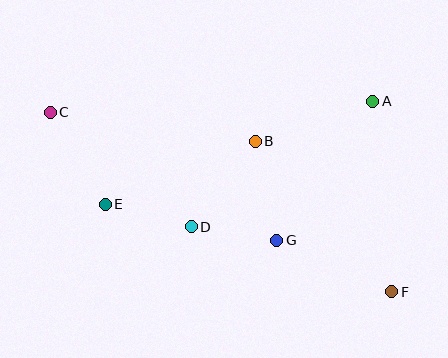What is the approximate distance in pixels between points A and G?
The distance between A and G is approximately 169 pixels.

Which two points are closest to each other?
Points D and G are closest to each other.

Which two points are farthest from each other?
Points C and F are farthest from each other.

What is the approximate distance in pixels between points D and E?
The distance between D and E is approximately 89 pixels.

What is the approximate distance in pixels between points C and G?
The distance between C and G is approximately 261 pixels.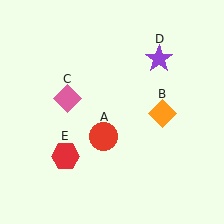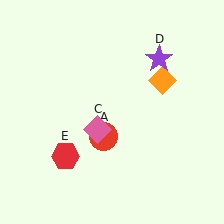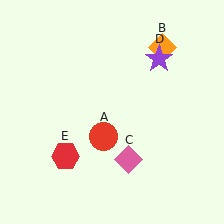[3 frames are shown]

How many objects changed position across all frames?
2 objects changed position: orange diamond (object B), pink diamond (object C).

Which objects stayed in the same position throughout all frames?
Red circle (object A) and purple star (object D) and red hexagon (object E) remained stationary.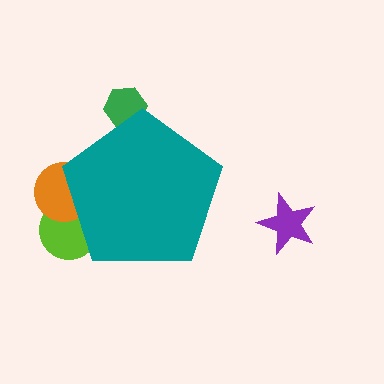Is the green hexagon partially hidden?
Yes, the green hexagon is partially hidden behind the teal pentagon.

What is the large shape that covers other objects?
A teal pentagon.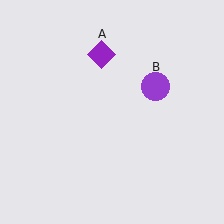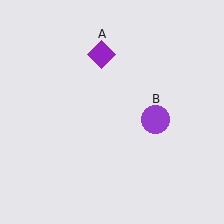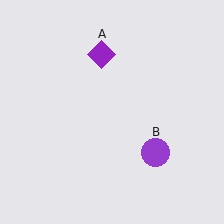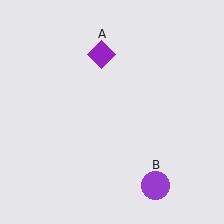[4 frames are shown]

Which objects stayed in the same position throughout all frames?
Purple diamond (object A) remained stationary.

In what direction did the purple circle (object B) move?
The purple circle (object B) moved down.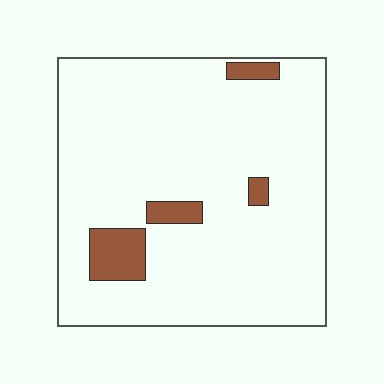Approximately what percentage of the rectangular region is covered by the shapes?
Approximately 10%.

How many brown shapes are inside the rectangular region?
4.